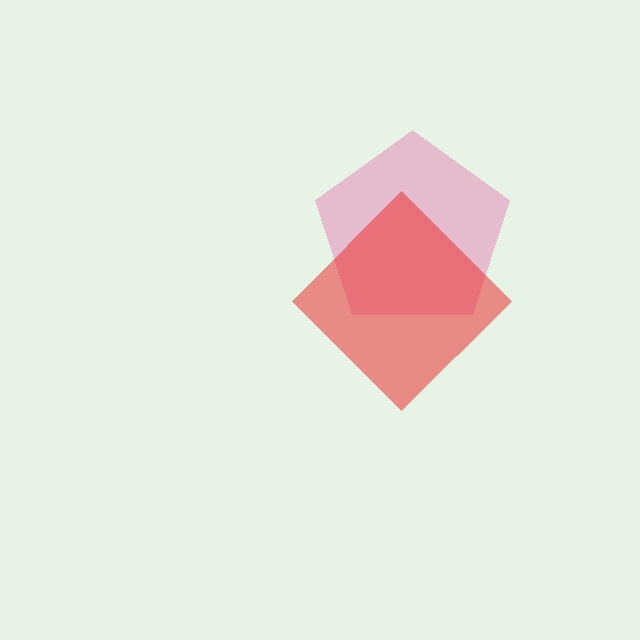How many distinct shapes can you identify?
There are 2 distinct shapes: a pink pentagon, a red diamond.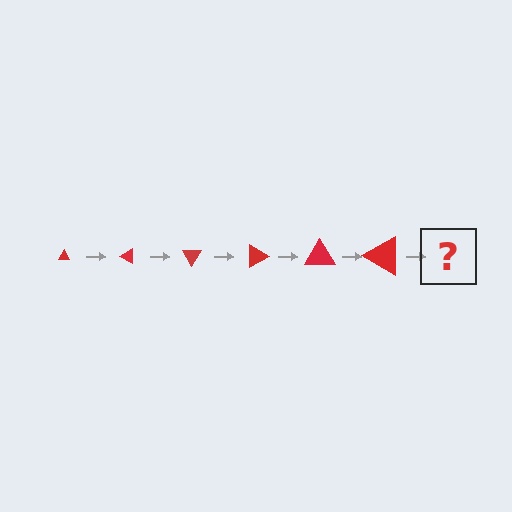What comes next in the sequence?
The next element should be a triangle, larger than the previous one and rotated 180 degrees from the start.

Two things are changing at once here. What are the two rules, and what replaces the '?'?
The two rules are that the triangle grows larger each step and it rotates 30 degrees each step. The '?' should be a triangle, larger than the previous one and rotated 180 degrees from the start.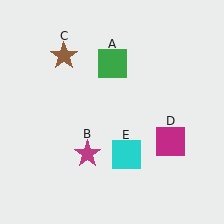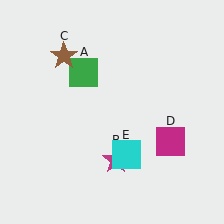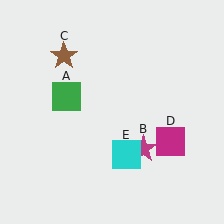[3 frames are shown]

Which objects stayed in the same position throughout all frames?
Brown star (object C) and magenta square (object D) and cyan square (object E) remained stationary.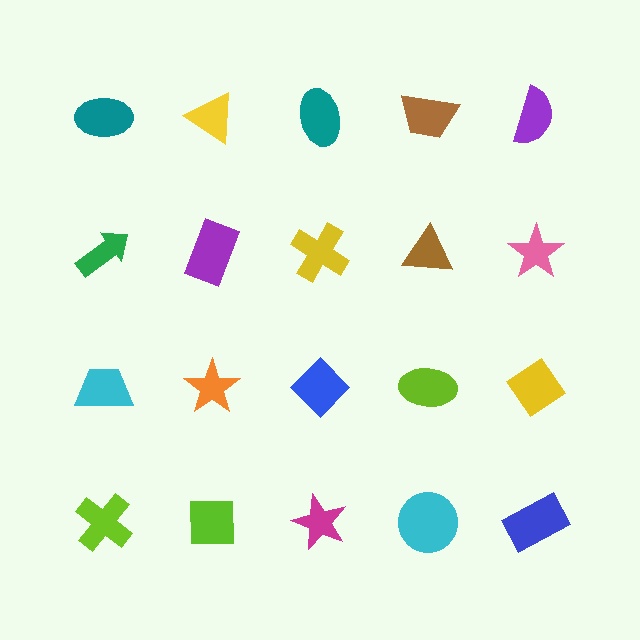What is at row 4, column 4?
A cyan circle.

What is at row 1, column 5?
A purple semicircle.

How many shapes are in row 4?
5 shapes.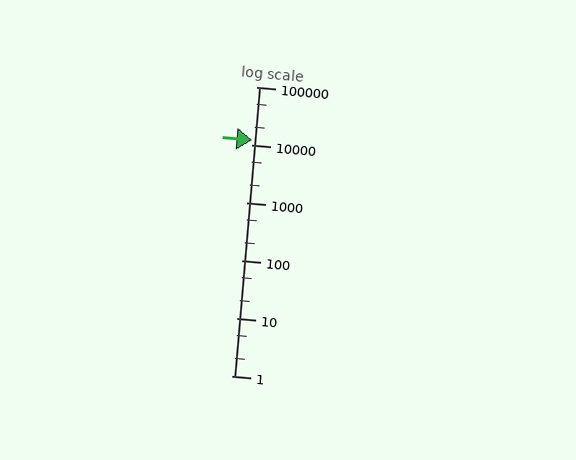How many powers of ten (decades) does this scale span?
The scale spans 5 decades, from 1 to 100000.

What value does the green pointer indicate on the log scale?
The pointer indicates approximately 12000.